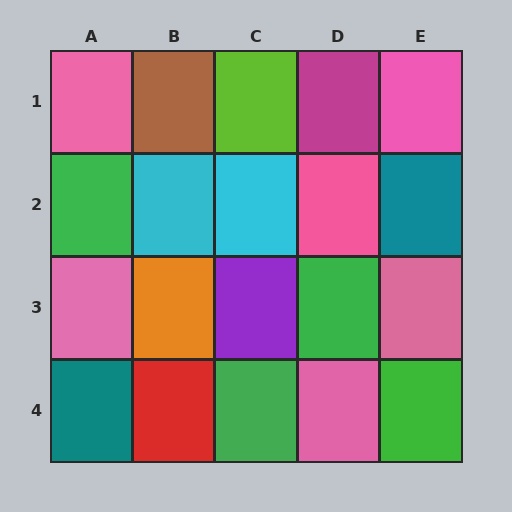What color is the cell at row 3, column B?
Orange.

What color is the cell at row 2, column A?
Green.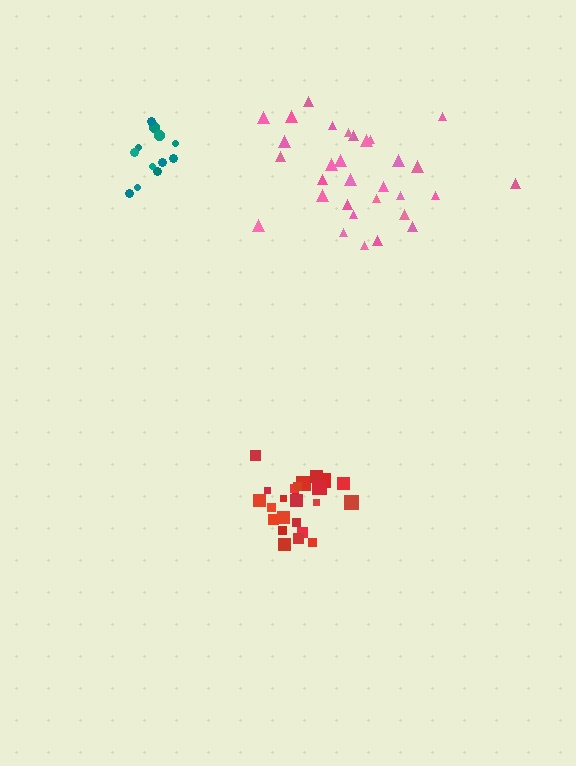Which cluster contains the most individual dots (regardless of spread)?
Pink (31).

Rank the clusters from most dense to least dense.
red, teal, pink.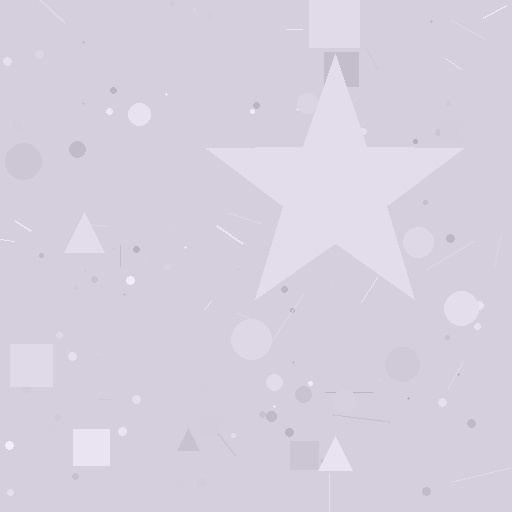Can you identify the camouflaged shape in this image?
The camouflaged shape is a star.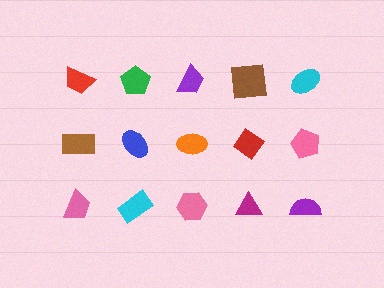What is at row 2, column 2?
A blue ellipse.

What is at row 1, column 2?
A green pentagon.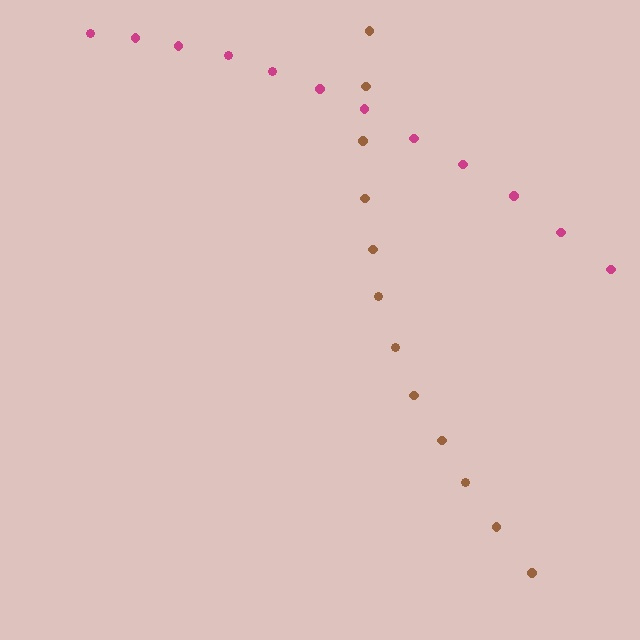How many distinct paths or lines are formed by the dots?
There are 2 distinct paths.